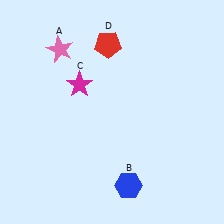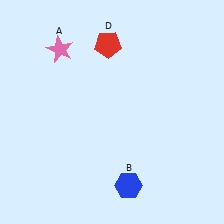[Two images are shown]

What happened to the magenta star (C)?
The magenta star (C) was removed in Image 2. It was in the top-left area of Image 1.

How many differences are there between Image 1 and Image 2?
There is 1 difference between the two images.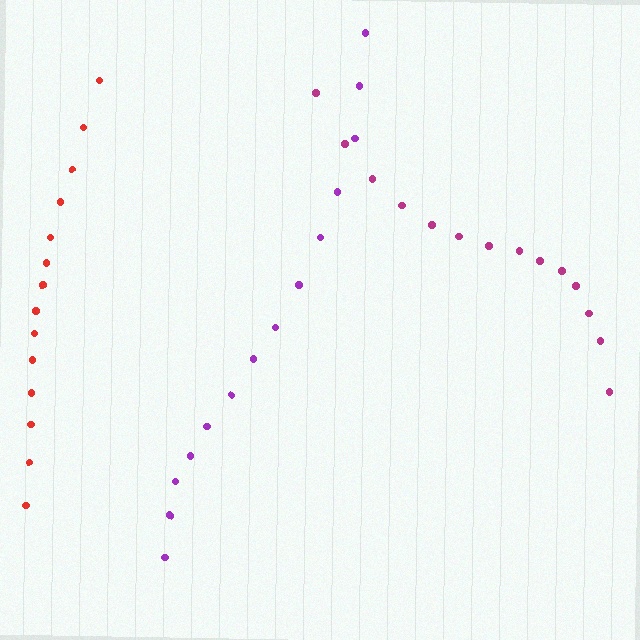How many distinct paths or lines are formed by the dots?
There are 3 distinct paths.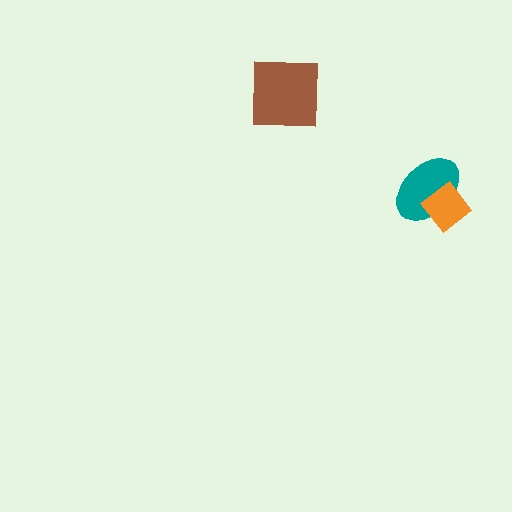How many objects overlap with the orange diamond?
1 object overlaps with the orange diamond.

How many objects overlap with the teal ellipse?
1 object overlaps with the teal ellipse.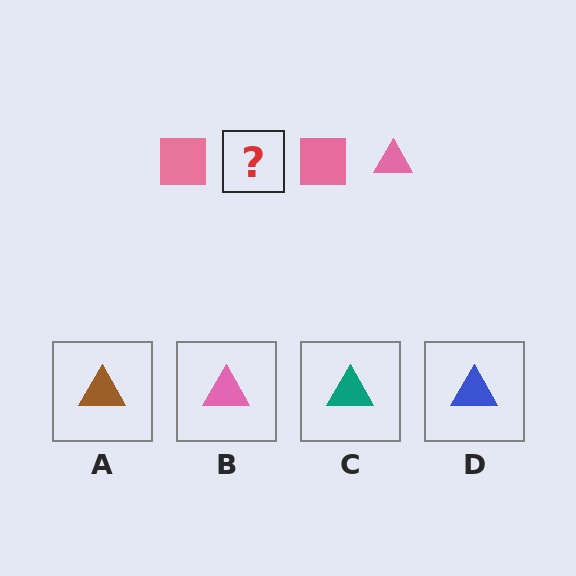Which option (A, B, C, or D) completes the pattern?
B.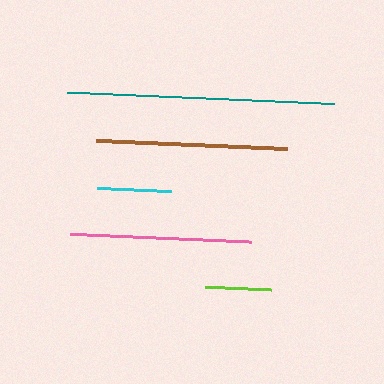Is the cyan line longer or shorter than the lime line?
The cyan line is longer than the lime line.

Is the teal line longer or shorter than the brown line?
The teal line is longer than the brown line.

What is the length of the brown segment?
The brown segment is approximately 192 pixels long.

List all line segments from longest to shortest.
From longest to shortest: teal, brown, pink, cyan, lime.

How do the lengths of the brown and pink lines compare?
The brown and pink lines are approximately the same length.